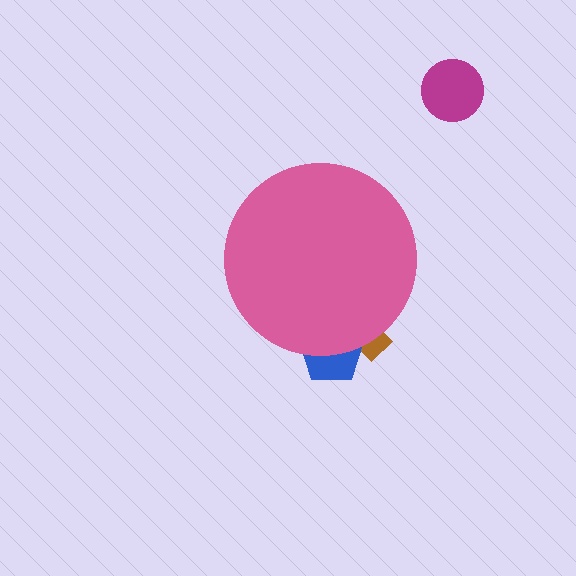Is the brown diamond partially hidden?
Yes, the brown diamond is partially hidden behind the pink circle.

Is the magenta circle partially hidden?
No, the magenta circle is fully visible.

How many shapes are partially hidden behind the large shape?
2 shapes are partially hidden.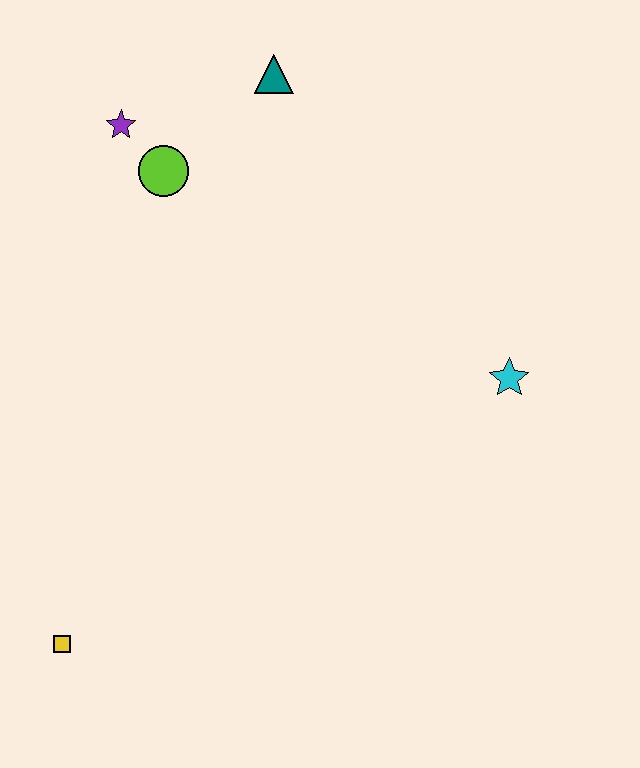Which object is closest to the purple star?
The lime circle is closest to the purple star.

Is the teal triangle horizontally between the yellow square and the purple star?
No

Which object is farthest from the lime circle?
The yellow square is farthest from the lime circle.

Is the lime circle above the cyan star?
Yes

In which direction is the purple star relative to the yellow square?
The purple star is above the yellow square.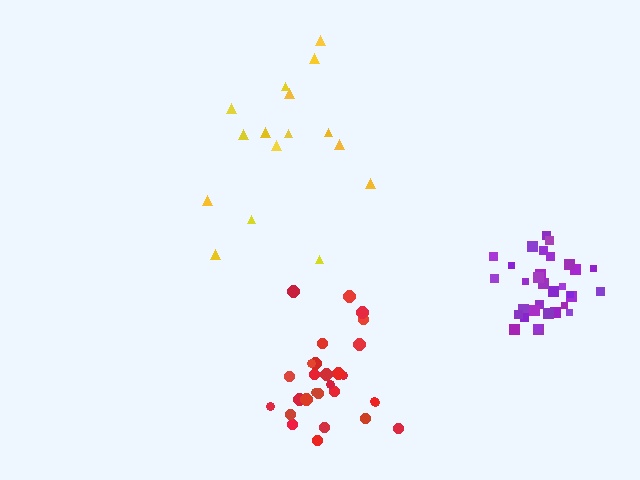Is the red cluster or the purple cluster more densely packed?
Purple.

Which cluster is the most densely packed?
Purple.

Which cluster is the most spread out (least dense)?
Yellow.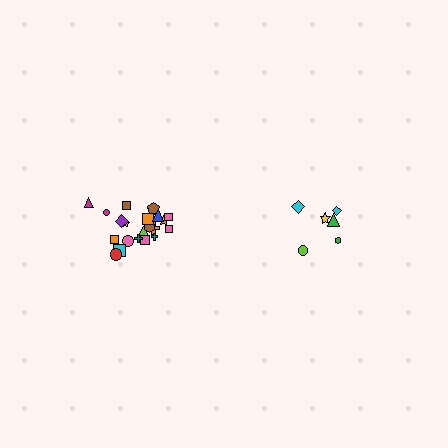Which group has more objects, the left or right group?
The left group.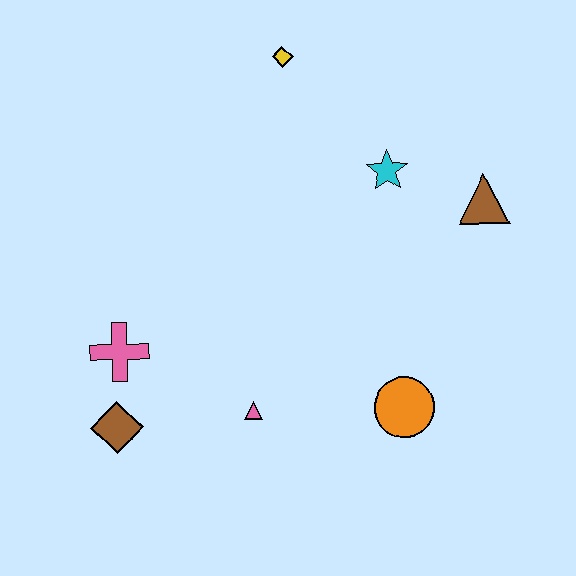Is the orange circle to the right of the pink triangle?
Yes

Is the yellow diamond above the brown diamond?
Yes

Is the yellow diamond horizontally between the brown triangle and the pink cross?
Yes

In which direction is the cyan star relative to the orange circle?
The cyan star is above the orange circle.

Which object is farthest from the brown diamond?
The brown triangle is farthest from the brown diamond.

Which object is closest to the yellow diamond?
The cyan star is closest to the yellow diamond.